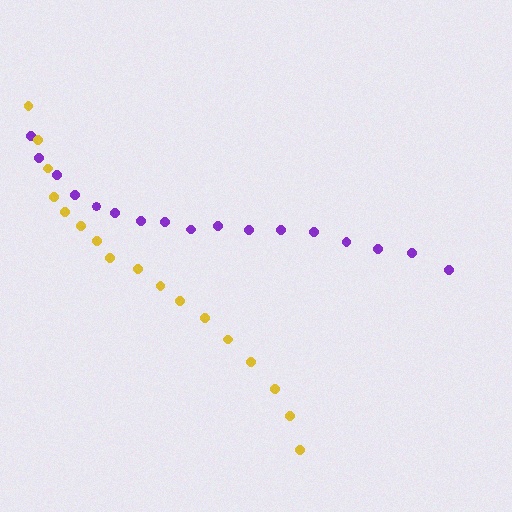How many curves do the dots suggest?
There are 2 distinct paths.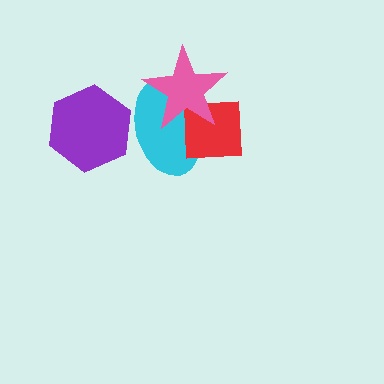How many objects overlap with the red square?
2 objects overlap with the red square.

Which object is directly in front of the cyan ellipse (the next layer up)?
The red square is directly in front of the cyan ellipse.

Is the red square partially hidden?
Yes, it is partially covered by another shape.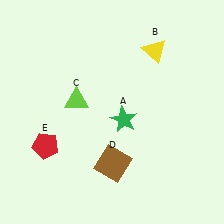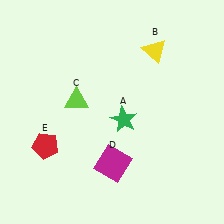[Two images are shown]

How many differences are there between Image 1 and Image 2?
There is 1 difference between the two images.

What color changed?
The square (D) changed from brown in Image 1 to magenta in Image 2.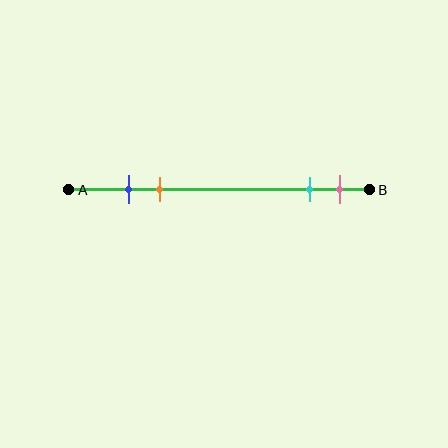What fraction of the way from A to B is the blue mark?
The blue mark is approximately 20% (0.2) of the way from A to B.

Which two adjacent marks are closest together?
The blue and orange marks are the closest adjacent pair.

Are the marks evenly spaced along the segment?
No, the marks are not evenly spaced.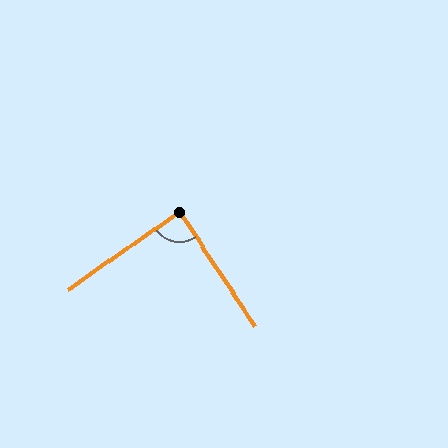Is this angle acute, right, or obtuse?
It is approximately a right angle.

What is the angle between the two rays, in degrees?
Approximately 89 degrees.